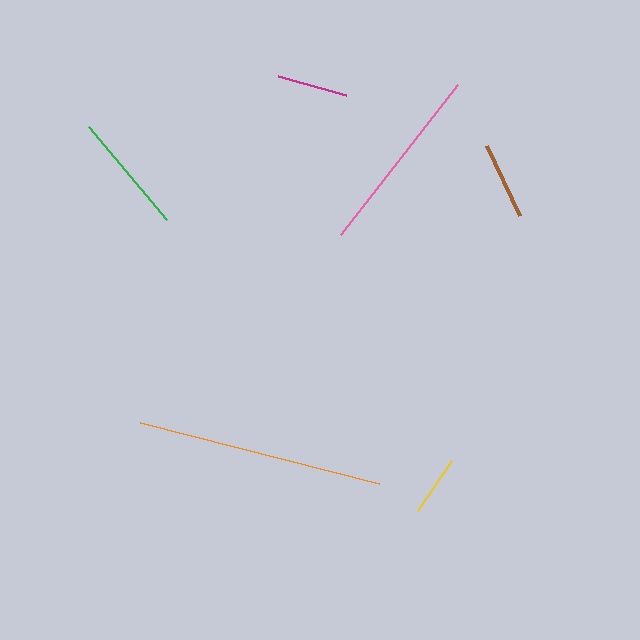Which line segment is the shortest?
The yellow line is the shortest at approximately 61 pixels.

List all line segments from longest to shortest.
From longest to shortest: orange, pink, green, brown, magenta, yellow.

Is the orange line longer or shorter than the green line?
The orange line is longer than the green line.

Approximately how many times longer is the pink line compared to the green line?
The pink line is approximately 1.6 times the length of the green line.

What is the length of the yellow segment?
The yellow segment is approximately 61 pixels long.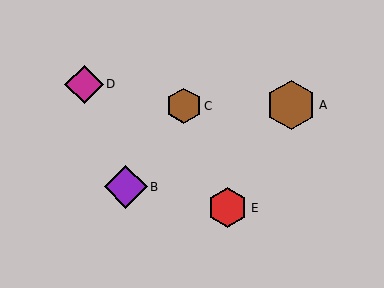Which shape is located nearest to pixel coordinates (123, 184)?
The purple diamond (labeled B) at (126, 187) is nearest to that location.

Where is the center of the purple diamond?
The center of the purple diamond is at (126, 187).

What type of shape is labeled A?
Shape A is a brown hexagon.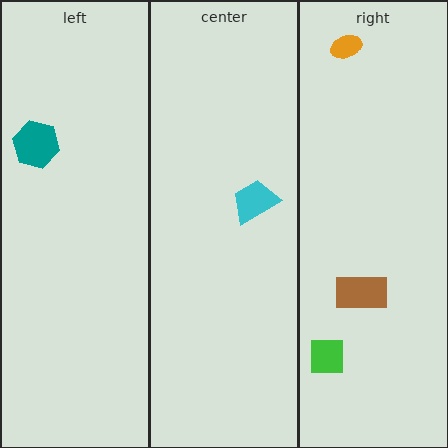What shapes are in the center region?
The cyan trapezoid.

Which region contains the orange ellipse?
The right region.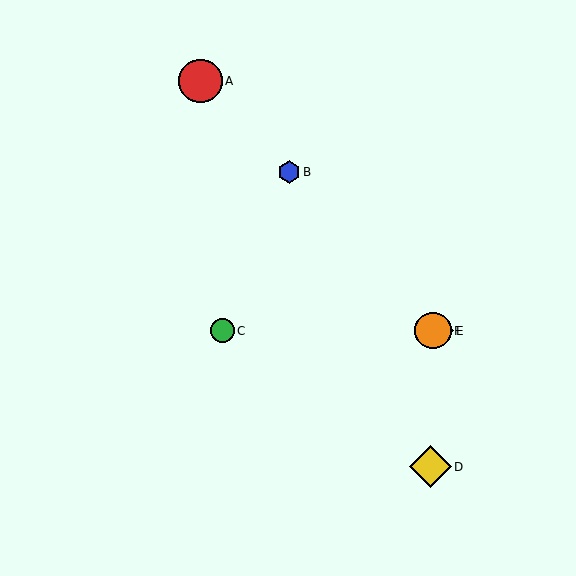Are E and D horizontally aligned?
No, E is at y≈331 and D is at y≈467.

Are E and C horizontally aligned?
Yes, both are at y≈331.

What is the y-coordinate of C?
Object C is at y≈331.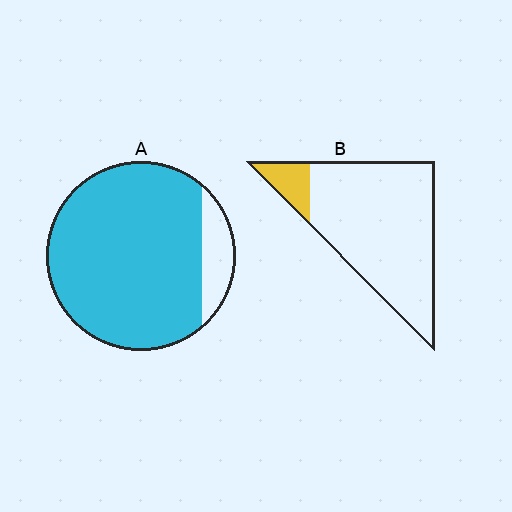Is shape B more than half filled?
No.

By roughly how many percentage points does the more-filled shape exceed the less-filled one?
By roughly 75 percentage points (A over B).